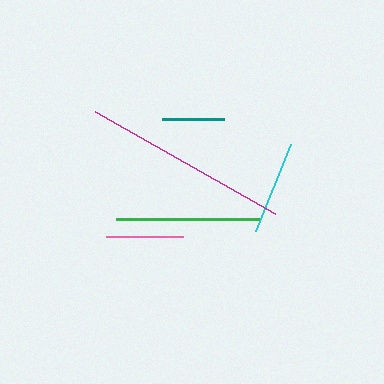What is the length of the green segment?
The green segment is approximately 143 pixels long.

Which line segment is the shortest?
The teal line is the shortest at approximately 62 pixels.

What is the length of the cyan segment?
The cyan segment is approximately 93 pixels long.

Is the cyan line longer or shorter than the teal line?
The cyan line is longer than the teal line.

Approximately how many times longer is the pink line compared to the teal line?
The pink line is approximately 1.2 times the length of the teal line.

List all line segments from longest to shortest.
From longest to shortest: magenta, green, cyan, pink, teal.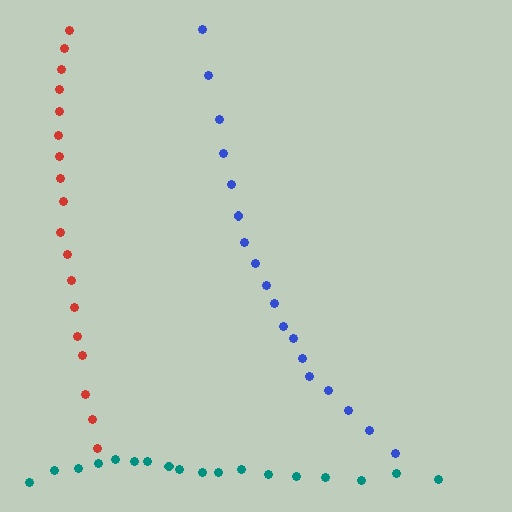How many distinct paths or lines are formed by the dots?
There are 3 distinct paths.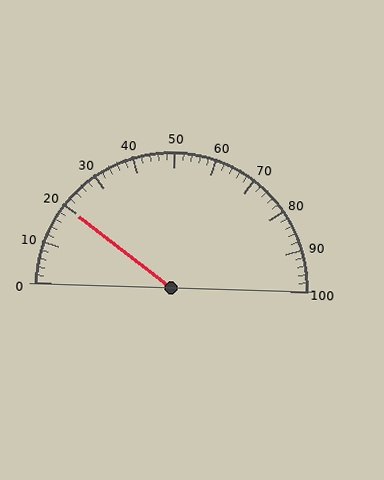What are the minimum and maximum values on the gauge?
The gauge ranges from 0 to 100.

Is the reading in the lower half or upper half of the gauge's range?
The reading is in the lower half of the range (0 to 100).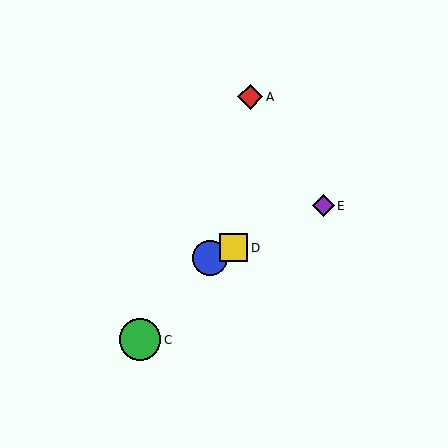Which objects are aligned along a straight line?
Objects B, D, E are aligned along a straight line.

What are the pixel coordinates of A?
Object A is at (250, 97).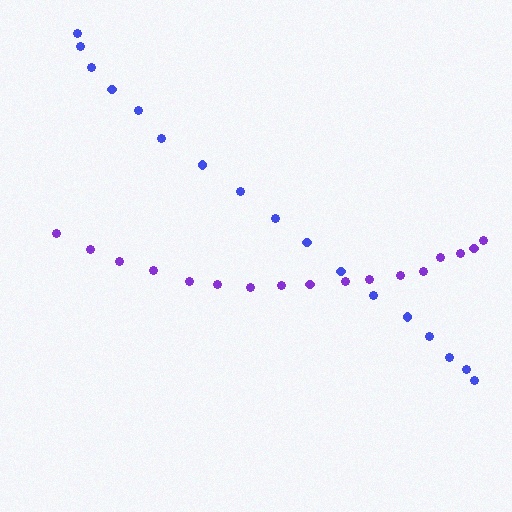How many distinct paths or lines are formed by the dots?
There are 2 distinct paths.